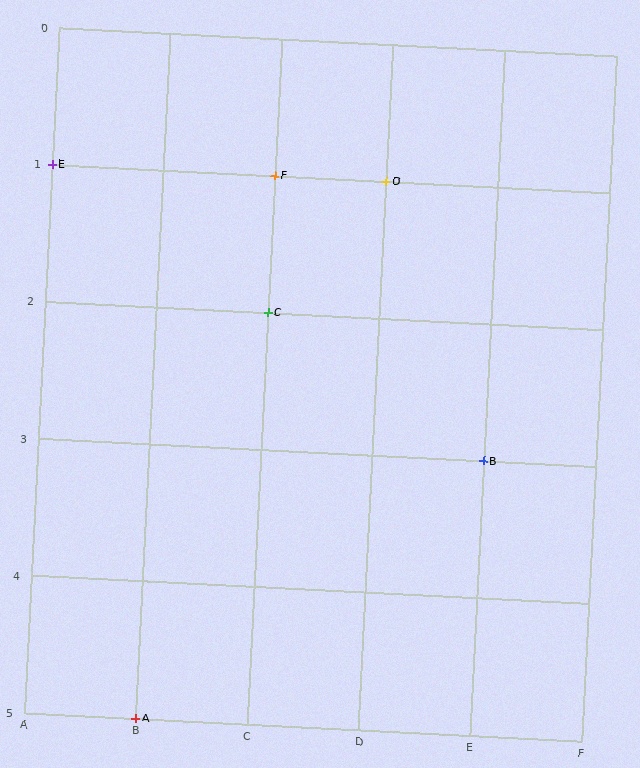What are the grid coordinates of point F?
Point F is at grid coordinates (C, 1).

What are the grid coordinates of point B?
Point B is at grid coordinates (E, 3).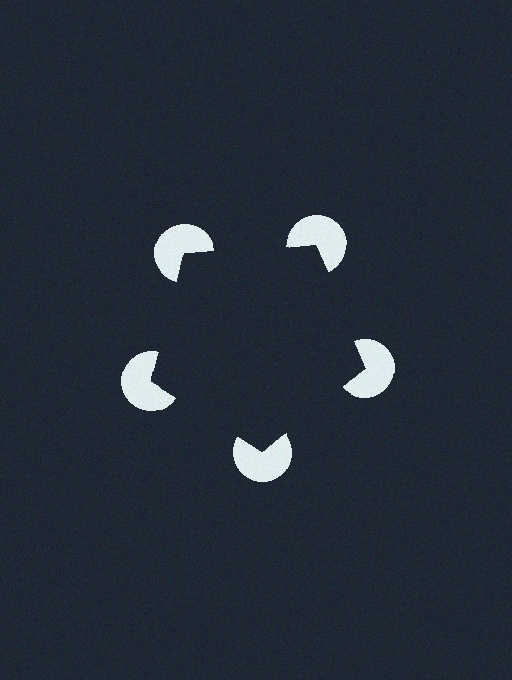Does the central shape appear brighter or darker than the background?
It typically appears slightly darker than the background, even though no actual brightness change is drawn.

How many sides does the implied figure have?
5 sides.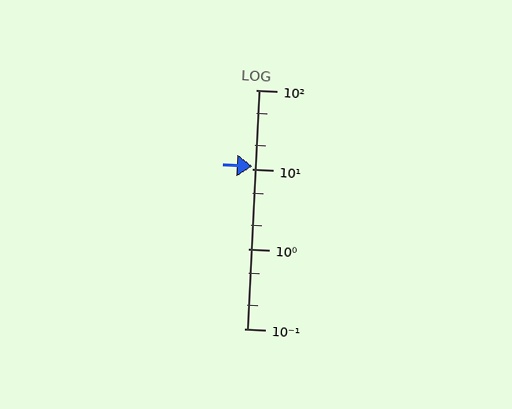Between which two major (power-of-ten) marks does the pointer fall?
The pointer is between 10 and 100.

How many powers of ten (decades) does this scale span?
The scale spans 3 decades, from 0.1 to 100.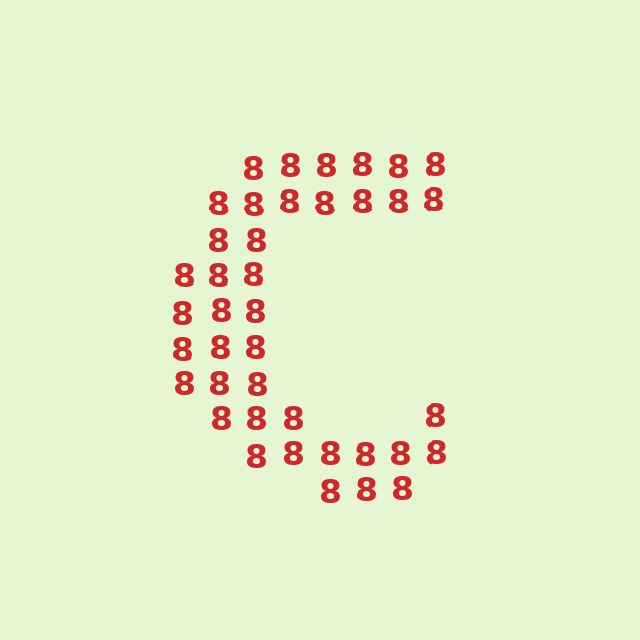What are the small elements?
The small elements are digit 8's.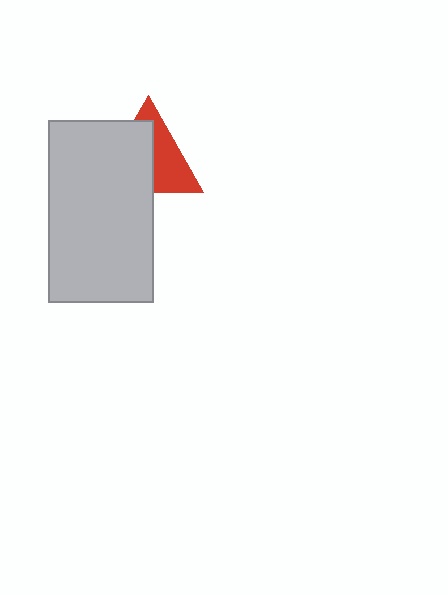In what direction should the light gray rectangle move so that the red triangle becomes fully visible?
The light gray rectangle should move toward the lower-left. That is the shortest direction to clear the overlap and leave the red triangle fully visible.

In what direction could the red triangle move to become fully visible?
The red triangle could move toward the upper-right. That would shift it out from behind the light gray rectangle entirely.